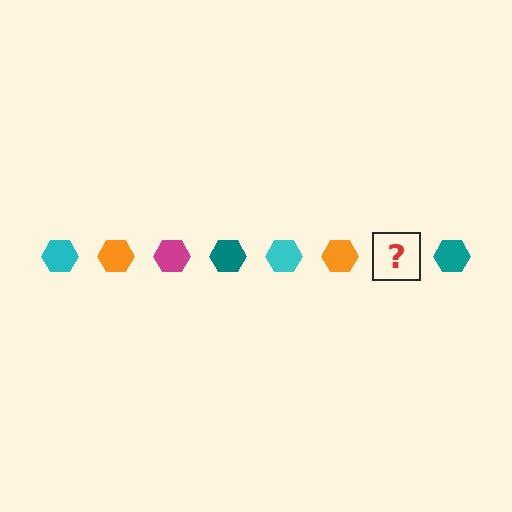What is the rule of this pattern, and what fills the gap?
The rule is that the pattern cycles through cyan, orange, magenta, teal hexagons. The gap should be filled with a magenta hexagon.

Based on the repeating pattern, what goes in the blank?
The blank should be a magenta hexagon.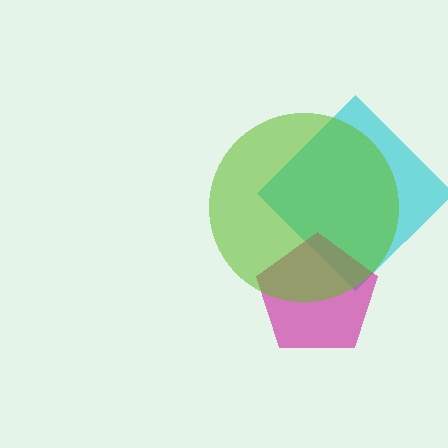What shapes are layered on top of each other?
The layered shapes are: a cyan diamond, a magenta pentagon, a lime circle.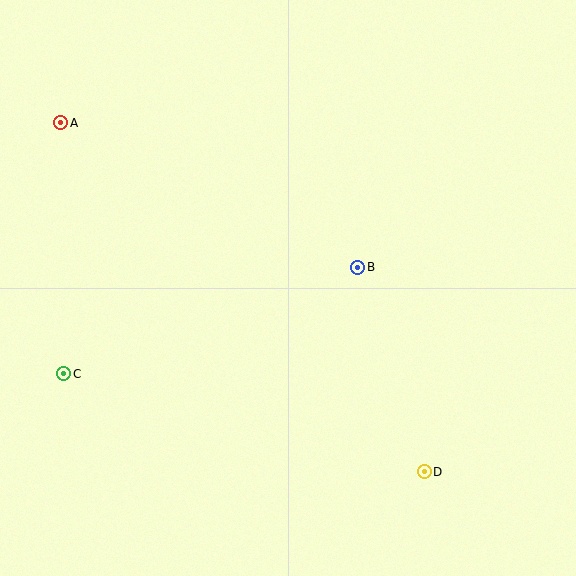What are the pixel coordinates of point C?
Point C is at (64, 374).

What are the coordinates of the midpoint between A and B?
The midpoint between A and B is at (209, 195).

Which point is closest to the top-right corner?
Point B is closest to the top-right corner.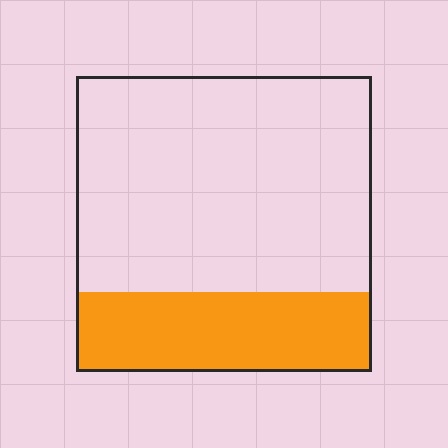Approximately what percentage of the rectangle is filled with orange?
Approximately 25%.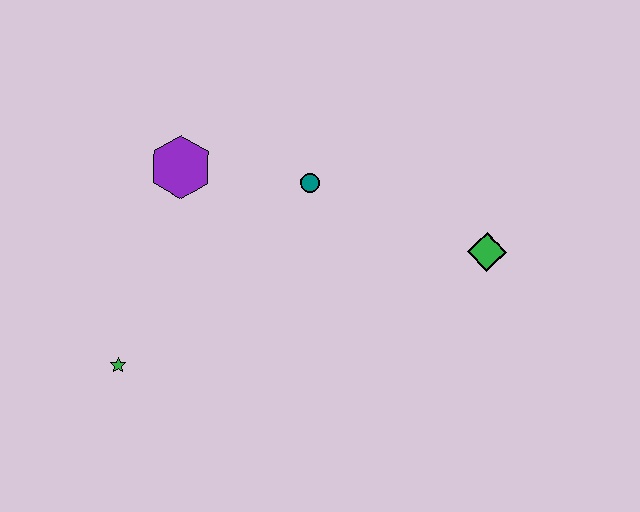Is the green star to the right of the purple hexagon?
No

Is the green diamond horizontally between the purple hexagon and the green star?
No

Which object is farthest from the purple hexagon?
The green diamond is farthest from the purple hexagon.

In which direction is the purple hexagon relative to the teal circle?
The purple hexagon is to the left of the teal circle.